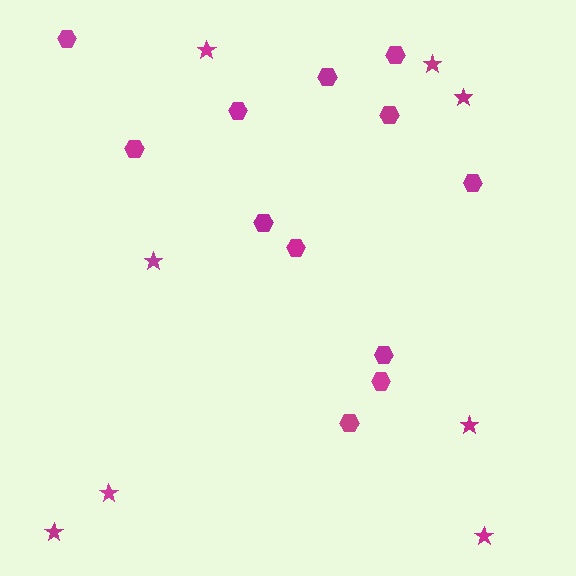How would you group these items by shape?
There are 2 groups: one group of stars (8) and one group of hexagons (12).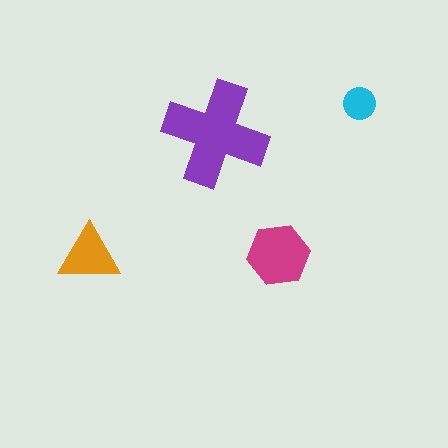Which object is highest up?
The cyan circle is topmost.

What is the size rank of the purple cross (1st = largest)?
1st.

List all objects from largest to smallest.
The purple cross, the magenta hexagon, the orange triangle, the cyan circle.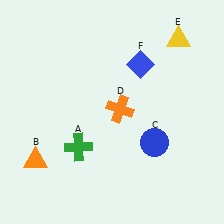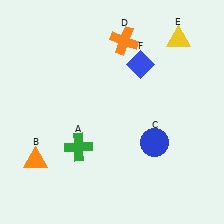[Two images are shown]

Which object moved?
The orange cross (D) moved up.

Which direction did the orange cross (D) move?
The orange cross (D) moved up.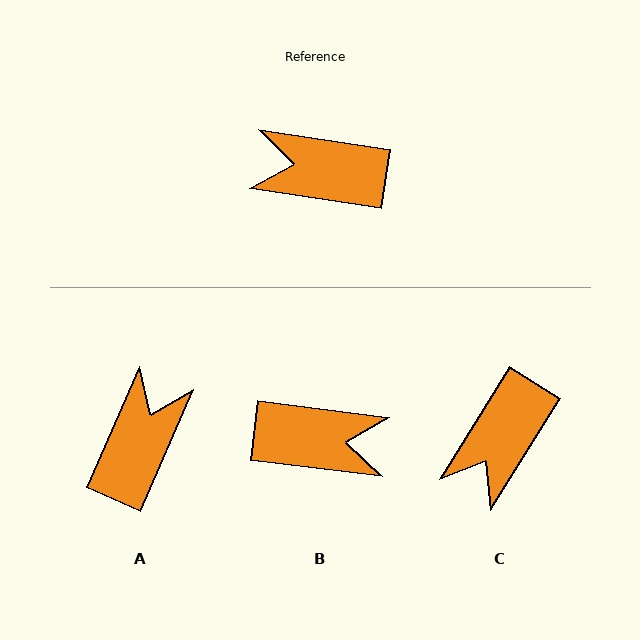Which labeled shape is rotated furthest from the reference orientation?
B, about 179 degrees away.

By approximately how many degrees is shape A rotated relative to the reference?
Approximately 105 degrees clockwise.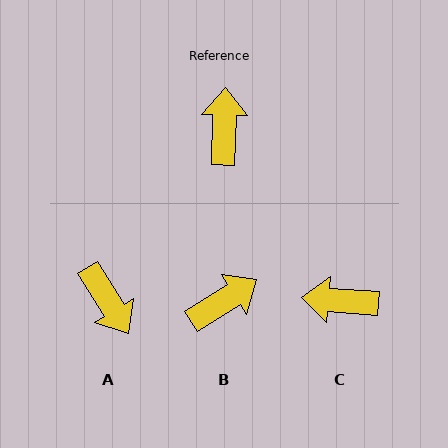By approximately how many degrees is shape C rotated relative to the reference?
Approximately 88 degrees counter-clockwise.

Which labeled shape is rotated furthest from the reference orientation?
A, about 147 degrees away.